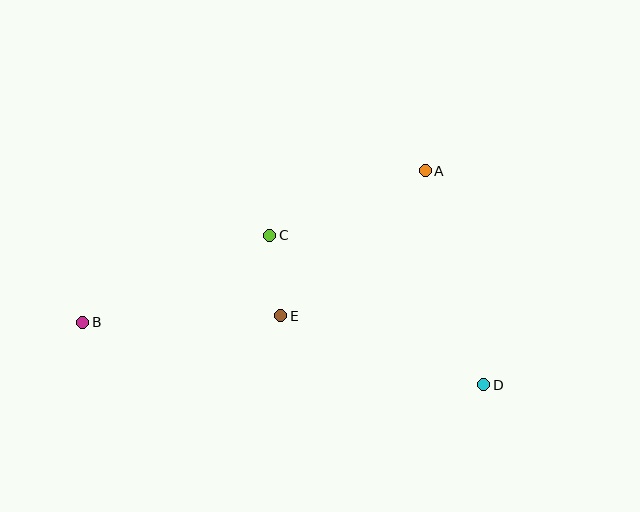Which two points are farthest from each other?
Points B and D are farthest from each other.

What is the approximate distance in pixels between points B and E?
The distance between B and E is approximately 198 pixels.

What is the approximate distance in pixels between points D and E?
The distance between D and E is approximately 214 pixels.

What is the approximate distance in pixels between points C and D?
The distance between C and D is approximately 261 pixels.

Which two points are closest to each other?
Points C and E are closest to each other.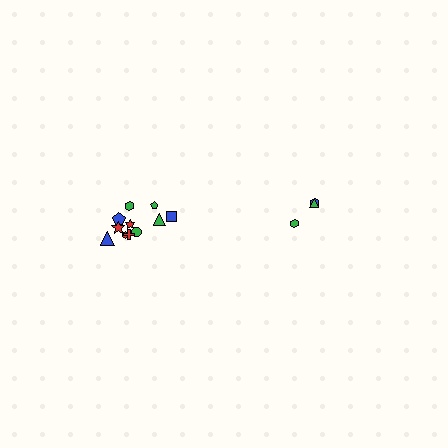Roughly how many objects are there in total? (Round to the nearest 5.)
Roughly 15 objects in total.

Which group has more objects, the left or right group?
The left group.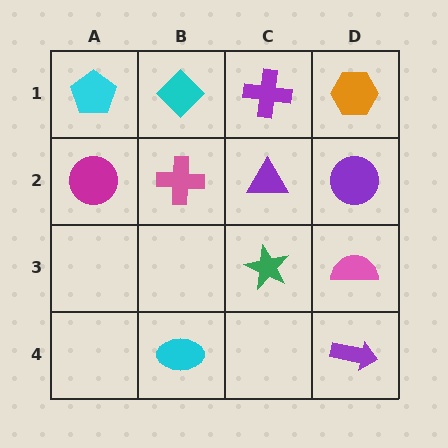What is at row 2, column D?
A purple circle.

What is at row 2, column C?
A purple triangle.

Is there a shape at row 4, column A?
No, that cell is empty.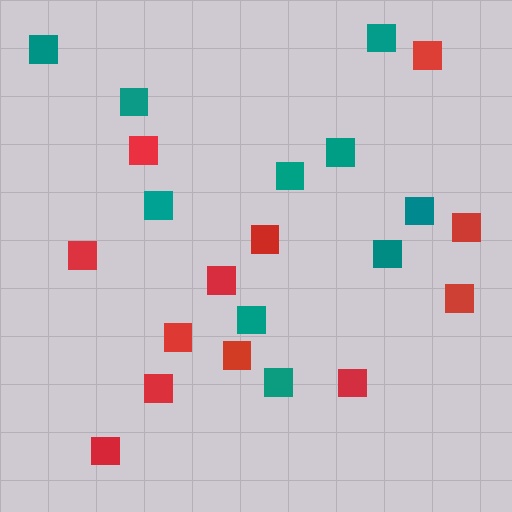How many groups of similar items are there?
There are 2 groups: one group of red squares (12) and one group of teal squares (10).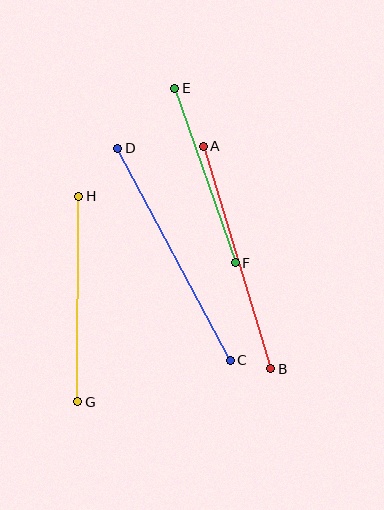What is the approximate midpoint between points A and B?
The midpoint is at approximately (237, 257) pixels.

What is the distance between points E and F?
The distance is approximately 185 pixels.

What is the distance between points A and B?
The distance is approximately 233 pixels.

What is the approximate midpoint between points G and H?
The midpoint is at approximately (78, 299) pixels.